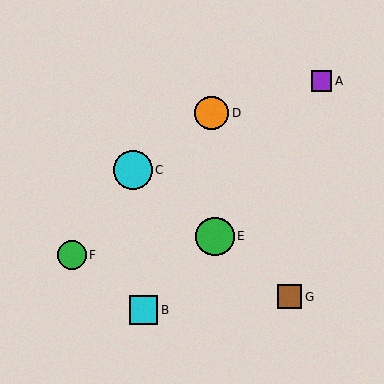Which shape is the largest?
The green circle (labeled E) is the largest.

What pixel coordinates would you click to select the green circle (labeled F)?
Click at (72, 255) to select the green circle F.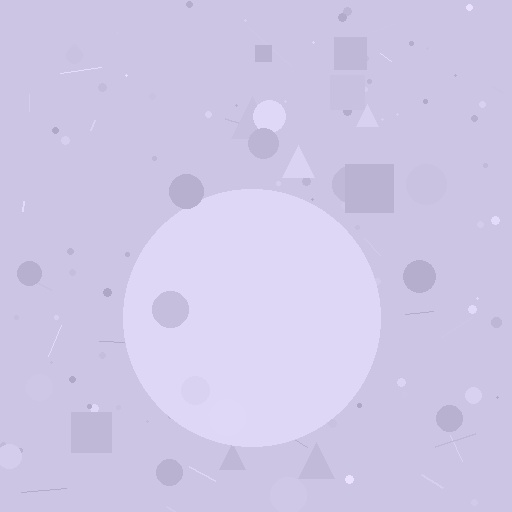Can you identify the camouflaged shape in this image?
The camouflaged shape is a circle.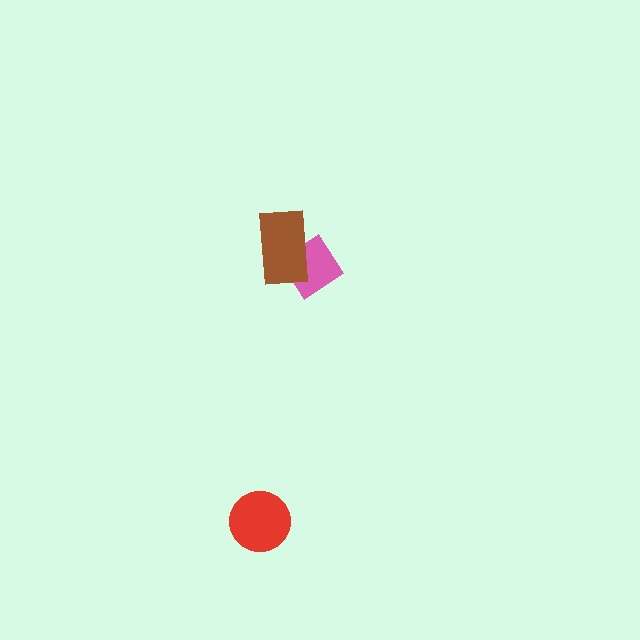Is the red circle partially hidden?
No, no other shape covers it.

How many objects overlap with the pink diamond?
1 object overlaps with the pink diamond.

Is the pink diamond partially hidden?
Yes, it is partially covered by another shape.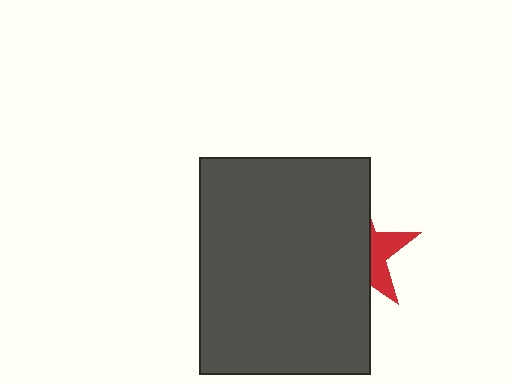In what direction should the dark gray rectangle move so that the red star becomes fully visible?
The dark gray rectangle should move left. That is the shortest direction to clear the overlap and leave the red star fully visible.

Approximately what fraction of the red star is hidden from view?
Roughly 67% of the red star is hidden behind the dark gray rectangle.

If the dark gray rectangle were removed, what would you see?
You would see the complete red star.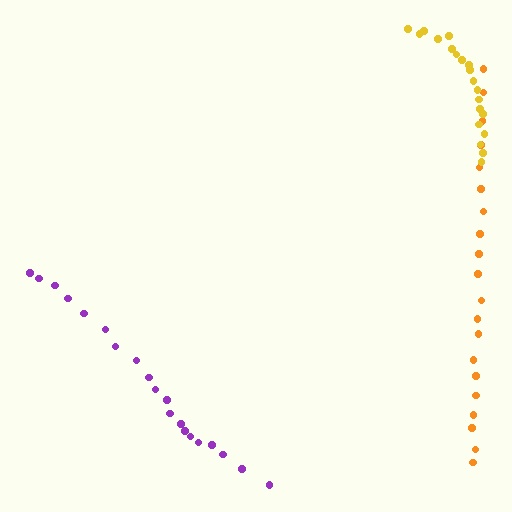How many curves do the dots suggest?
There are 3 distinct paths.